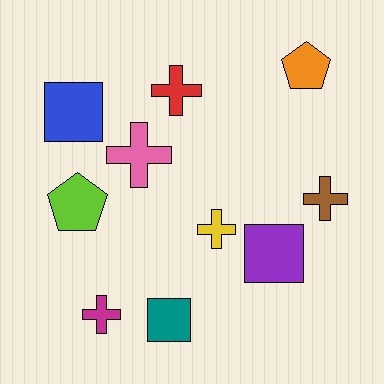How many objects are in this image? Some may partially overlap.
There are 10 objects.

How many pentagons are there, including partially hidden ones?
There are 2 pentagons.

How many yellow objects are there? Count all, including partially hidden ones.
There is 1 yellow object.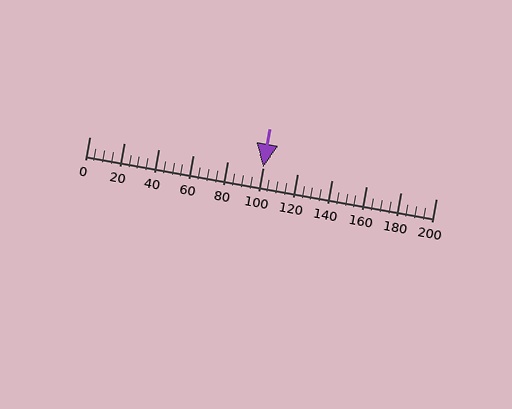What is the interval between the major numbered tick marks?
The major tick marks are spaced 20 units apart.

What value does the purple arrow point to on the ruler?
The purple arrow points to approximately 100.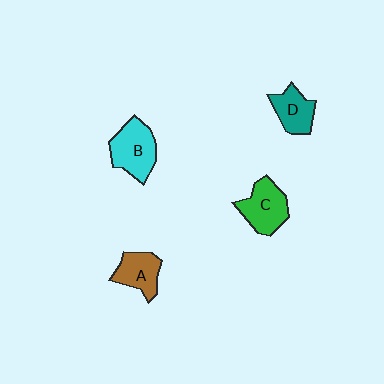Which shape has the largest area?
Shape B (cyan).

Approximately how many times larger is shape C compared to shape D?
Approximately 1.3 times.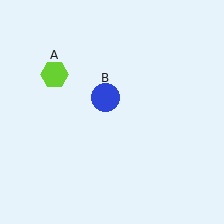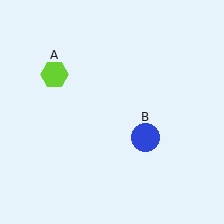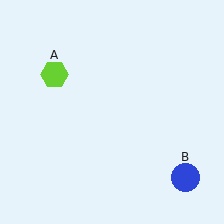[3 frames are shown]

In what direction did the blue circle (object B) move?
The blue circle (object B) moved down and to the right.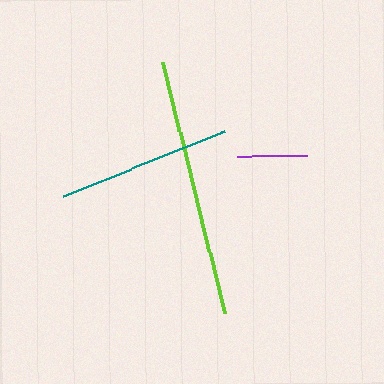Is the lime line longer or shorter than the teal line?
The lime line is longer than the teal line.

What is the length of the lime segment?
The lime segment is approximately 258 pixels long.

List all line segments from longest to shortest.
From longest to shortest: lime, teal, purple.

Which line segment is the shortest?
The purple line is the shortest at approximately 70 pixels.